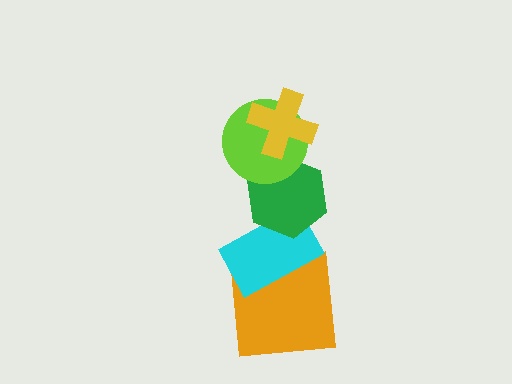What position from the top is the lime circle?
The lime circle is 2nd from the top.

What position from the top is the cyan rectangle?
The cyan rectangle is 4th from the top.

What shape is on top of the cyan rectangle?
The green hexagon is on top of the cyan rectangle.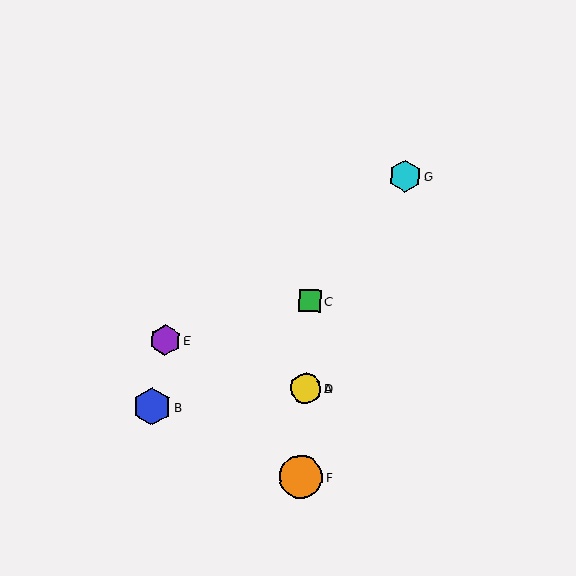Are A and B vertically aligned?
No, A is at x≈306 and B is at x≈152.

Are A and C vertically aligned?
Yes, both are at x≈306.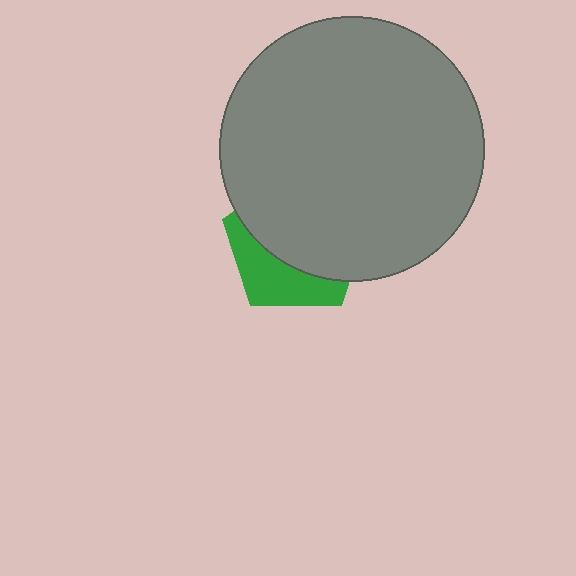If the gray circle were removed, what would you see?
You would see the complete green pentagon.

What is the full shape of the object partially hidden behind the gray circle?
The partially hidden object is a green pentagon.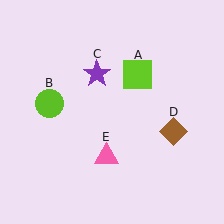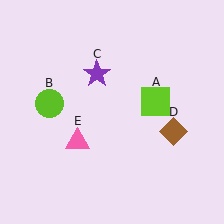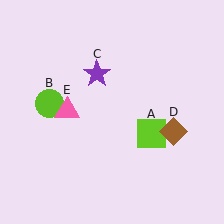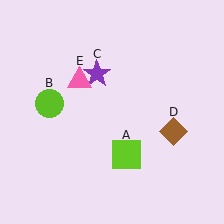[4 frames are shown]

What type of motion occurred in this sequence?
The lime square (object A), pink triangle (object E) rotated clockwise around the center of the scene.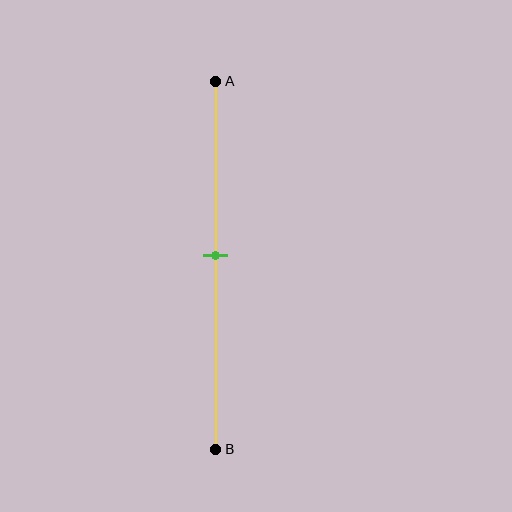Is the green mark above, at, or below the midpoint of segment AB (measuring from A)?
The green mark is approximately at the midpoint of segment AB.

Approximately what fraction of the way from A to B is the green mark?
The green mark is approximately 45% of the way from A to B.